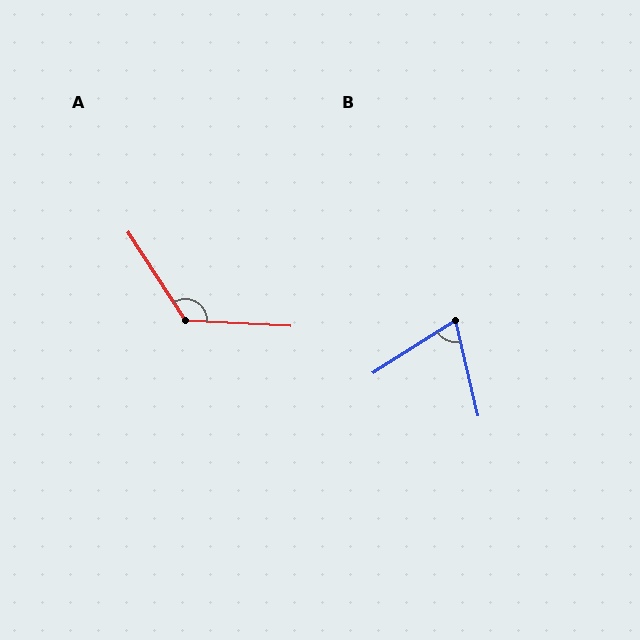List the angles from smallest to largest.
B (71°), A (126°).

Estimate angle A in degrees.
Approximately 126 degrees.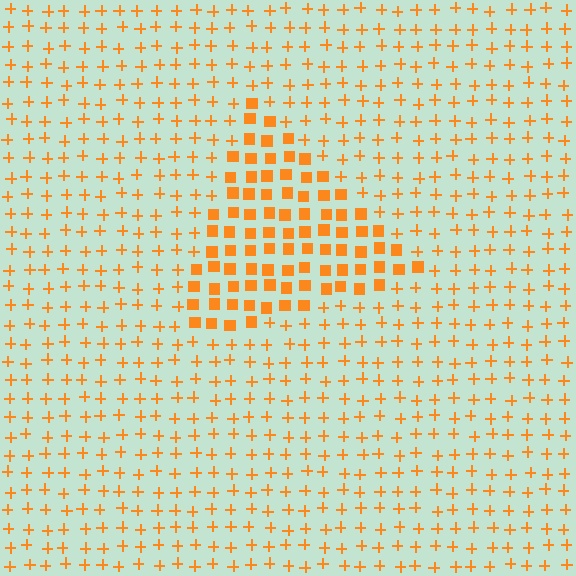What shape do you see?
I see a triangle.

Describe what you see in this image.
The image is filled with small orange elements arranged in a uniform grid. A triangle-shaped region contains squares, while the surrounding area contains plus signs. The boundary is defined purely by the change in element shape.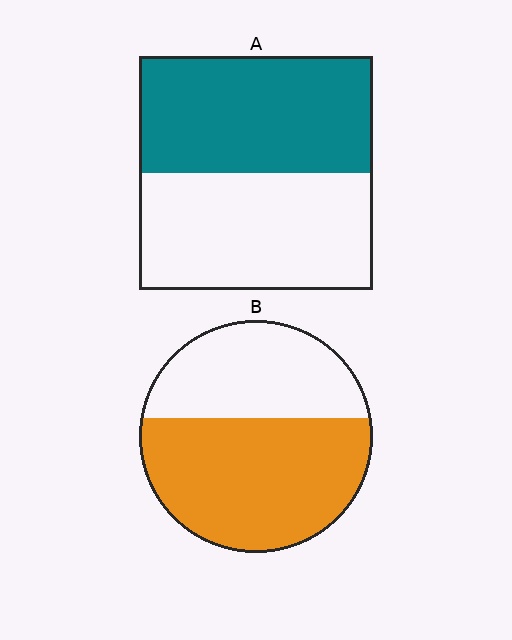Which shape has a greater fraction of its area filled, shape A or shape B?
Shape B.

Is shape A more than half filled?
Roughly half.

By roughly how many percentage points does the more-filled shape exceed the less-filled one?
By roughly 10 percentage points (B over A).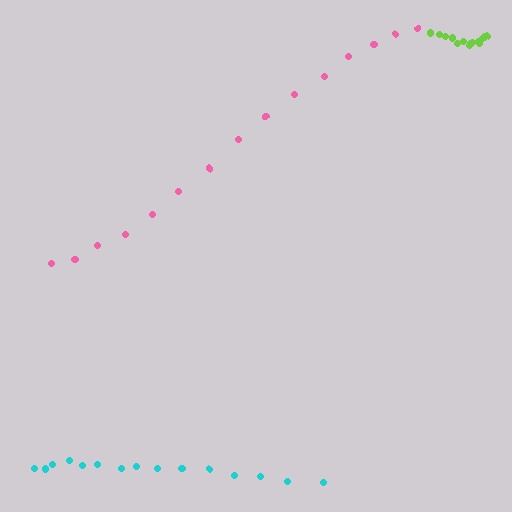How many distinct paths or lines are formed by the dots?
There are 3 distinct paths.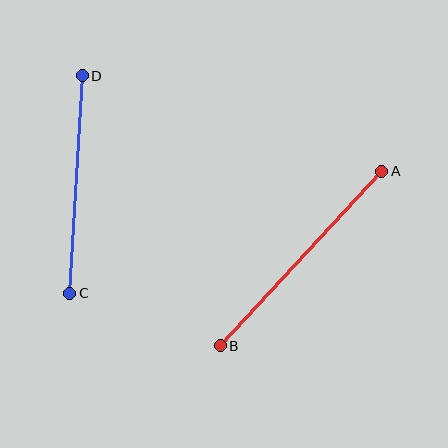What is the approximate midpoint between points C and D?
The midpoint is at approximately (76, 184) pixels.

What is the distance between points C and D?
The distance is approximately 218 pixels.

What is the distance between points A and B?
The distance is approximately 238 pixels.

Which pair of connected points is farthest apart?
Points A and B are farthest apart.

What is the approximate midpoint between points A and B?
The midpoint is at approximately (301, 258) pixels.